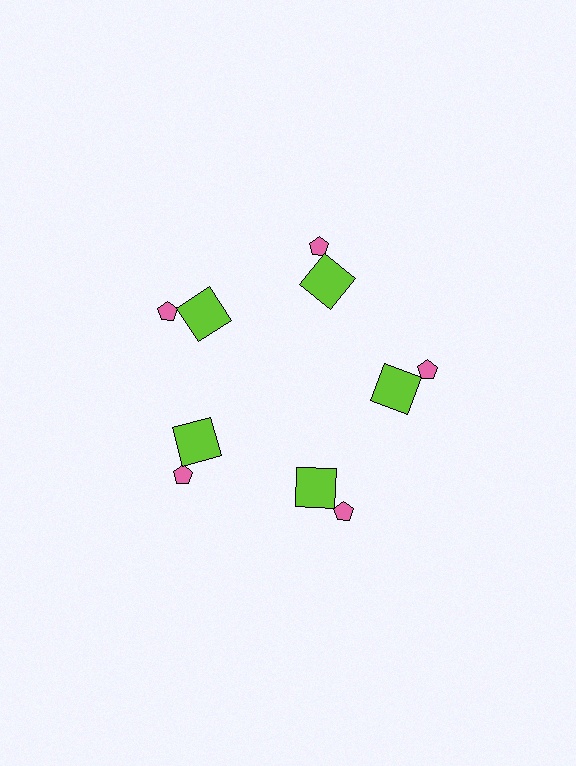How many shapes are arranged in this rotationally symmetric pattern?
There are 10 shapes, arranged in 5 groups of 2.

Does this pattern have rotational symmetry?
Yes, this pattern has 5-fold rotational symmetry. It looks the same after rotating 72 degrees around the center.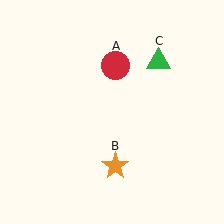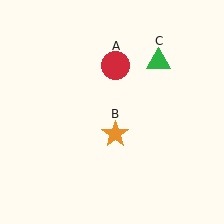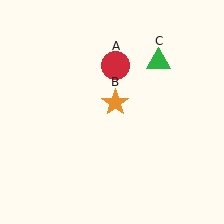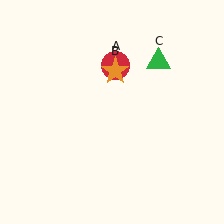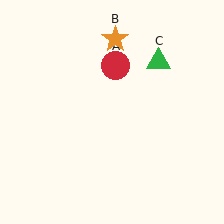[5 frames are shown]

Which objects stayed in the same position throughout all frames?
Red circle (object A) and green triangle (object C) remained stationary.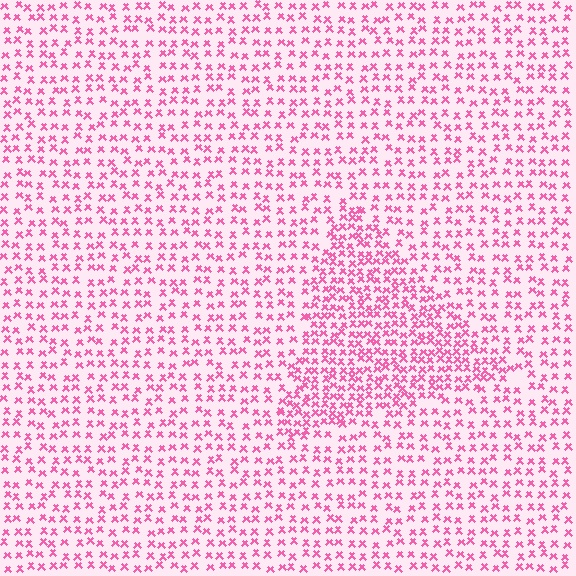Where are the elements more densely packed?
The elements are more densely packed inside the triangle boundary.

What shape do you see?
I see a triangle.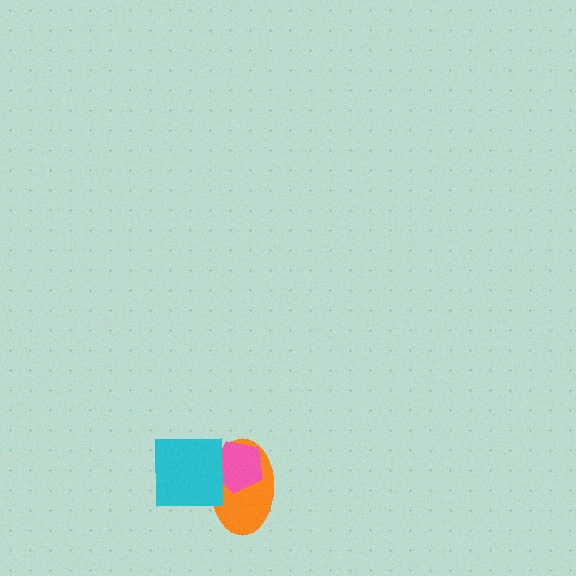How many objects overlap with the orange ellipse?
2 objects overlap with the orange ellipse.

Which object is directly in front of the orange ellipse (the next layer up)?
The pink pentagon is directly in front of the orange ellipse.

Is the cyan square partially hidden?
No, no other shape covers it.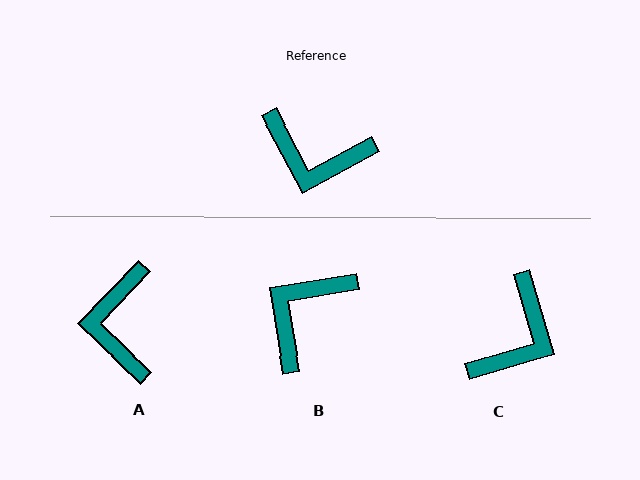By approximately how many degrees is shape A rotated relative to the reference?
Approximately 72 degrees clockwise.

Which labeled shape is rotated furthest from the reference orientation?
B, about 109 degrees away.